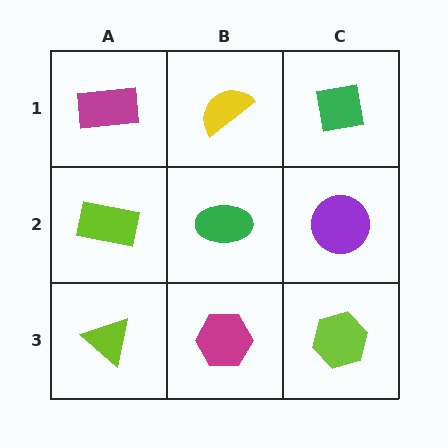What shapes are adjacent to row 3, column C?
A purple circle (row 2, column C), a magenta hexagon (row 3, column B).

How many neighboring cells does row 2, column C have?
3.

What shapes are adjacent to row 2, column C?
A green square (row 1, column C), a lime hexagon (row 3, column C), a green ellipse (row 2, column B).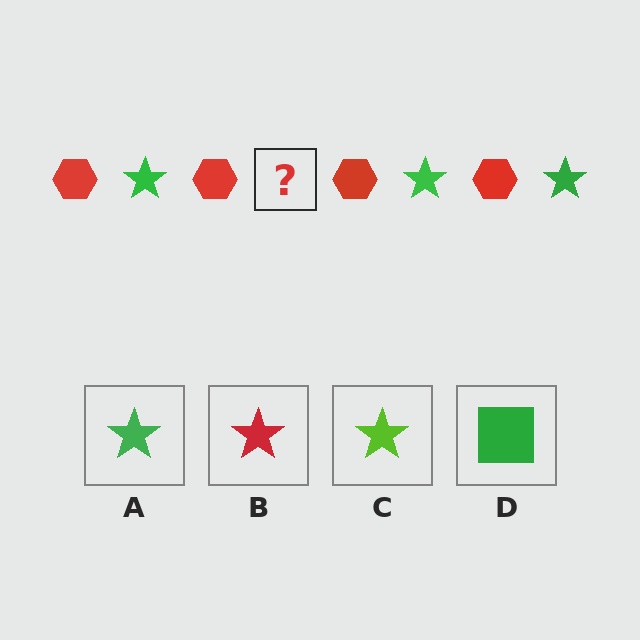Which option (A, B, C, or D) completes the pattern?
A.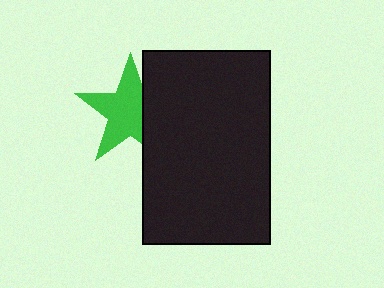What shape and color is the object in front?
The object in front is a black rectangle.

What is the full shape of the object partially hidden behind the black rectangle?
The partially hidden object is a green star.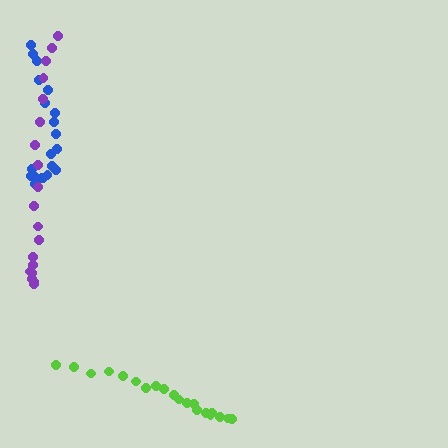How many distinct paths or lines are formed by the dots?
There are 3 distinct paths.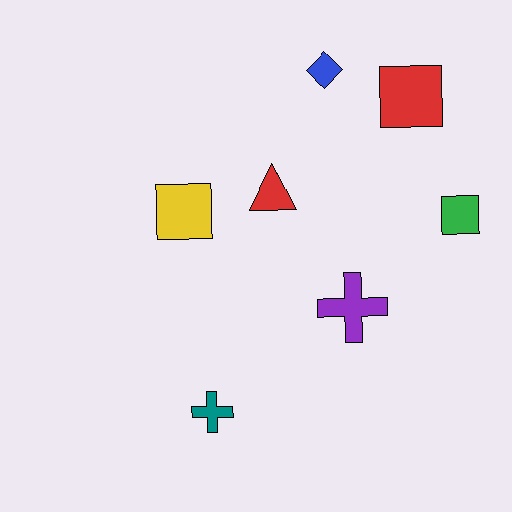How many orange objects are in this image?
There are no orange objects.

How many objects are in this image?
There are 7 objects.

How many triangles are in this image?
There is 1 triangle.